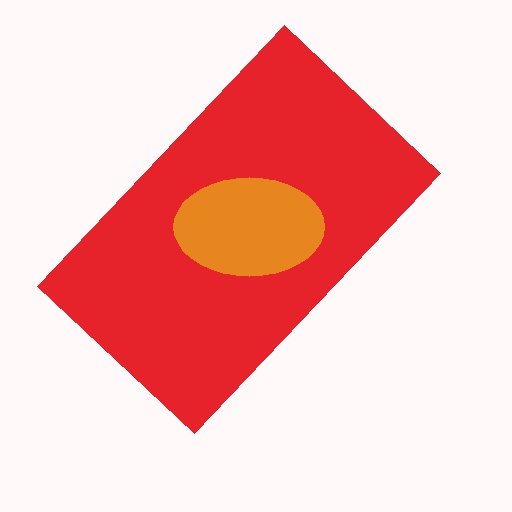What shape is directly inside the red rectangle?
The orange ellipse.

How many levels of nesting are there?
2.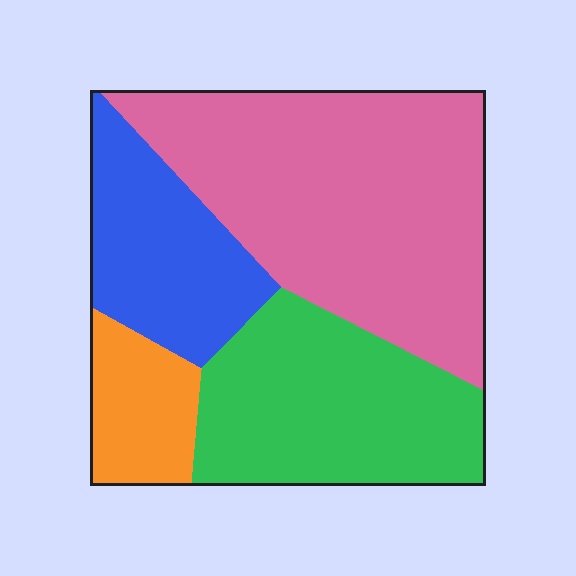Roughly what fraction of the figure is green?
Green takes up about one quarter (1/4) of the figure.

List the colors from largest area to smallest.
From largest to smallest: pink, green, blue, orange.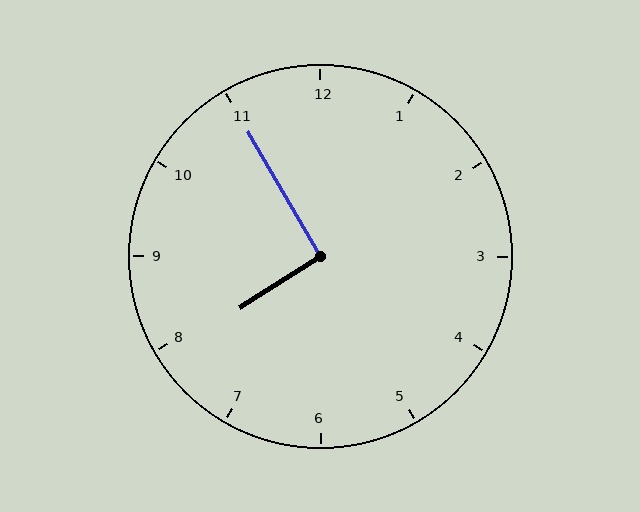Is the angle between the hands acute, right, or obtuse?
It is right.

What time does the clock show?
7:55.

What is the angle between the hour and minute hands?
Approximately 92 degrees.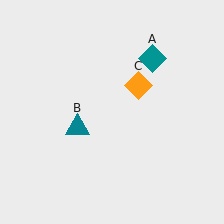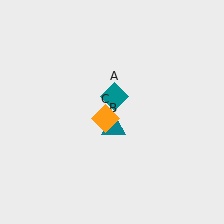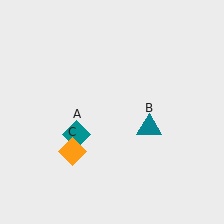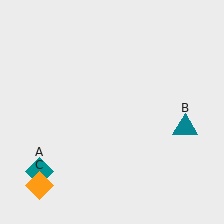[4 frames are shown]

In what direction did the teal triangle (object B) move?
The teal triangle (object B) moved right.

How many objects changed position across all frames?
3 objects changed position: teal diamond (object A), teal triangle (object B), orange diamond (object C).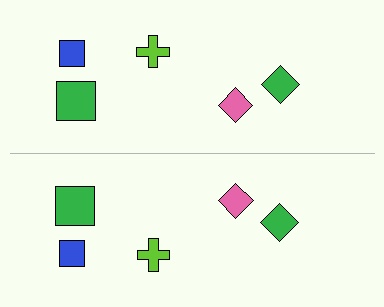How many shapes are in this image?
There are 10 shapes in this image.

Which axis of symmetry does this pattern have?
The pattern has a horizontal axis of symmetry running through the center of the image.